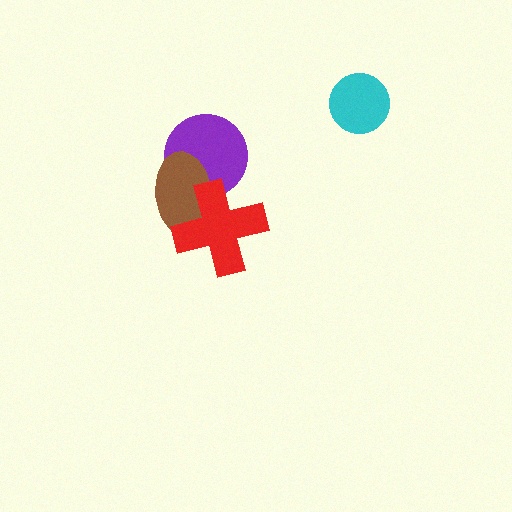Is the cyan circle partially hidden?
No, no other shape covers it.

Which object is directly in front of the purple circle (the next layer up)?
The brown ellipse is directly in front of the purple circle.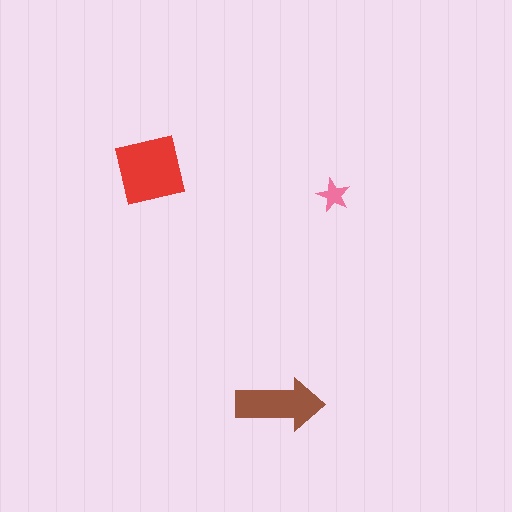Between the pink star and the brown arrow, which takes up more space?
The brown arrow.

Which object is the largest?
The red square.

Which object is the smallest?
The pink star.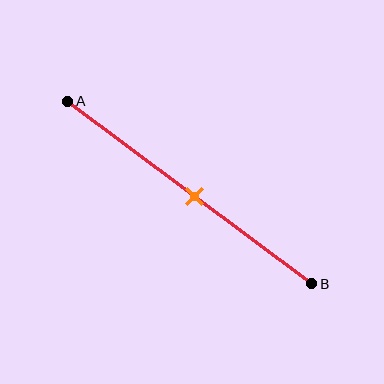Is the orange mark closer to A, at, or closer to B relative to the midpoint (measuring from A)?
The orange mark is approximately at the midpoint of segment AB.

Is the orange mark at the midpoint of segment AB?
Yes, the mark is approximately at the midpoint.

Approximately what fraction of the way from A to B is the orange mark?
The orange mark is approximately 50% of the way from A to B.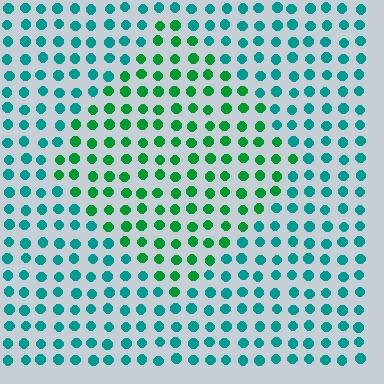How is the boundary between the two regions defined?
The boundary is defined purely by a slight shift in hue (about 38 degrees). Spacing, size, and orientation are identical on both sides.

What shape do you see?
I see a diamond.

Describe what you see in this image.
The image is filled with small teal elements in a uniform arrangement. A diamond-shaped region is visible where the elements are tinted to a slightly different hue, forming a subtle color boundary.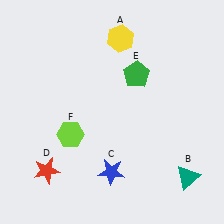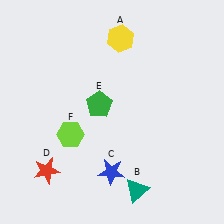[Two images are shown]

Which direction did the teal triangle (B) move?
The teal triangle (B) moved left.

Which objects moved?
The objects that moved are: the teal triangle (B), the green pentagon (E).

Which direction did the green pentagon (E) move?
The green pentagon (E) moved left.